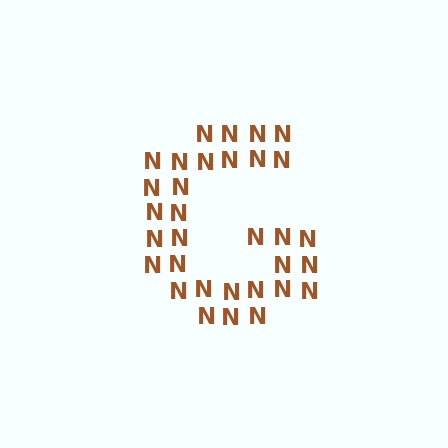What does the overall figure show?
The overall figure shows the letter G.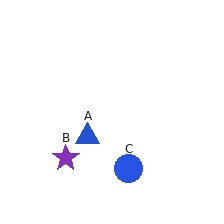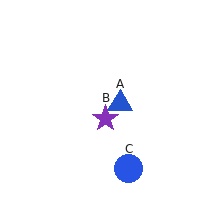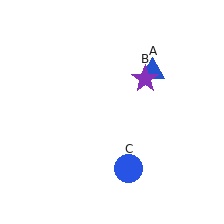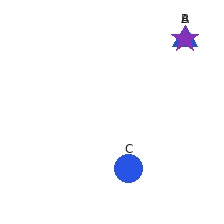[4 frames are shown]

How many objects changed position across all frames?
2 objects changed position: blue triangle (object A), purple star (object B).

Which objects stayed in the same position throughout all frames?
Blue circle (object C) remained stationary.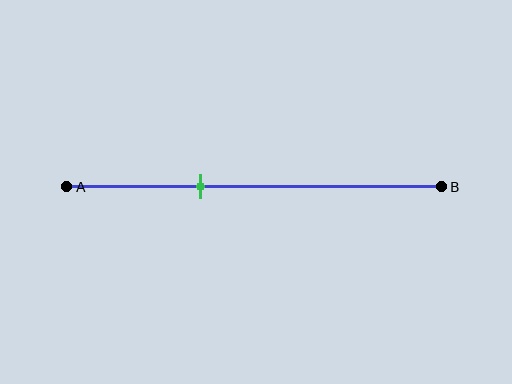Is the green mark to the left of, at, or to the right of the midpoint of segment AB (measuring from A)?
The green mark is to the left of the midpoint of segment AB.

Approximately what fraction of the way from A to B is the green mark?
The green mark is approximately 35% of the way from A to B.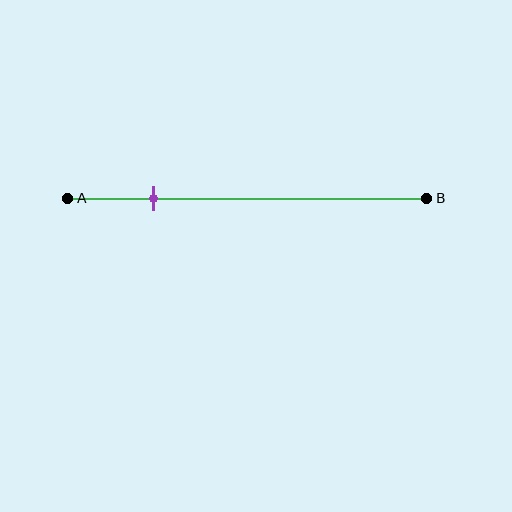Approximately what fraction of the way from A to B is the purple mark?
The purple mark is approximately 25% of the way from A to B.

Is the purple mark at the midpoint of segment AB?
No, the mark is at about 25% from A, not at the 50% midpoint.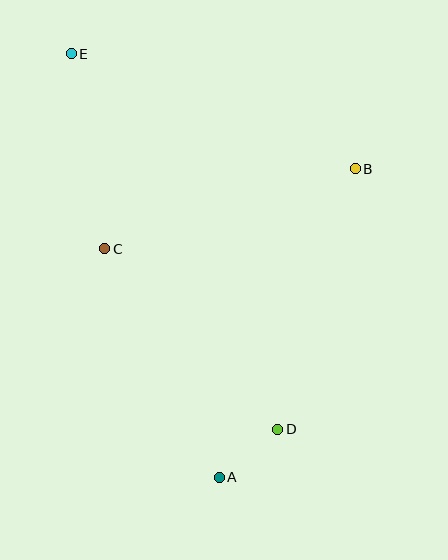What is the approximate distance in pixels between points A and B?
The distance between A and B is approximately 337 pixels.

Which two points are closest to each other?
Points A and D are closest to each other.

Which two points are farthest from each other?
Points A and E are farthest from each other.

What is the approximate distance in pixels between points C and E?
The distance between C and E is approximately 198 pixels.